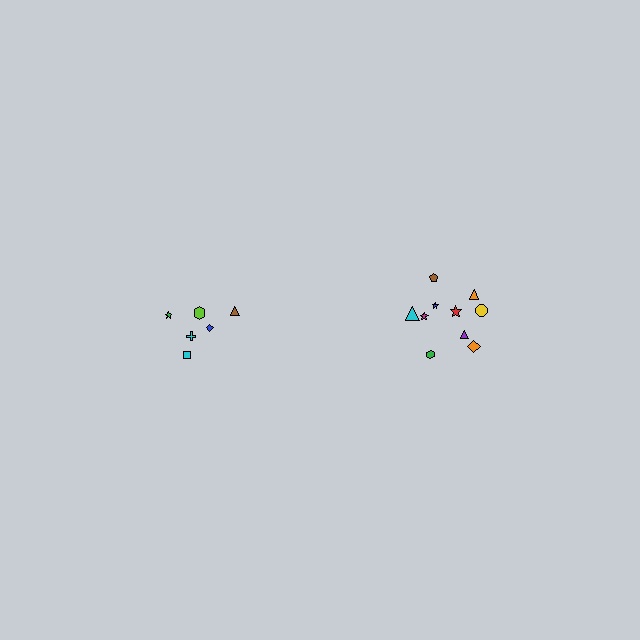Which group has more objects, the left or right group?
The right group.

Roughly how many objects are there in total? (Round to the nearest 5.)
Roughly 15 objects in total.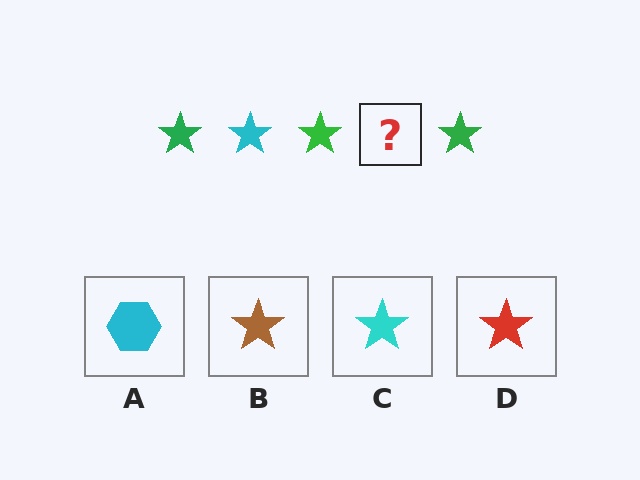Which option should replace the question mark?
Option C.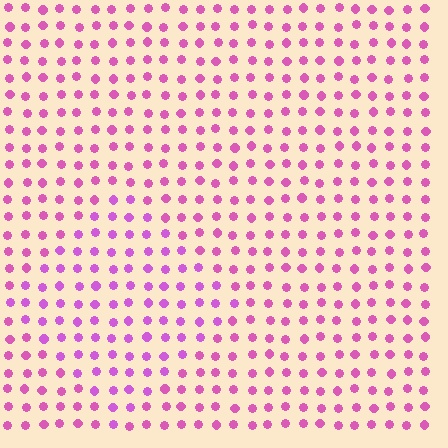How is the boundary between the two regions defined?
The boundary is defined purely by a slight shift in hue (about 22 degrees). Spacing, size, and orientation are identical on both sides.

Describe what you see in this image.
The image is filled with small pink elements in a uniform arrangement. A diamond-shaped region is visible where the elements are tinted to a slightly different hue, forming a subtle color boundary.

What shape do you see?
I see a diamond.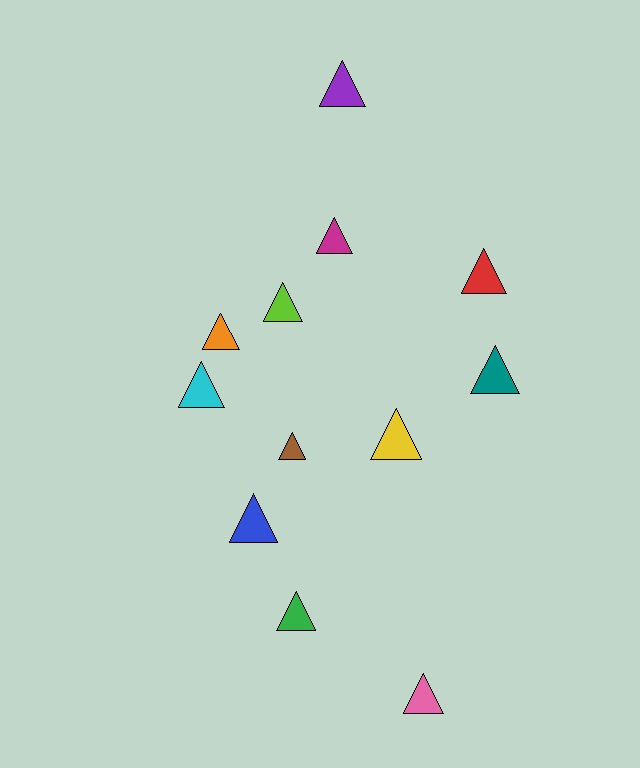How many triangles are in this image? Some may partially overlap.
There are 12 triangles.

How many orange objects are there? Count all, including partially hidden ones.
There is 1 orange object.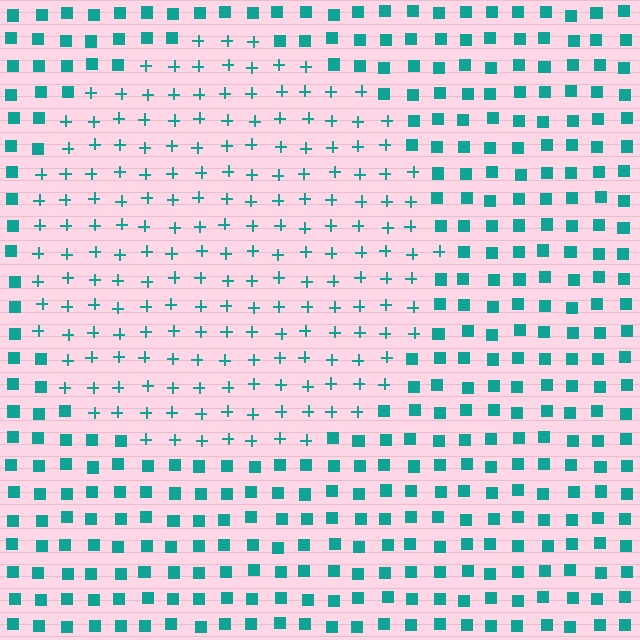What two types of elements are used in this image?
The image uses plus signs inside the circle region and squares outside it.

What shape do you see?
I see a circle.